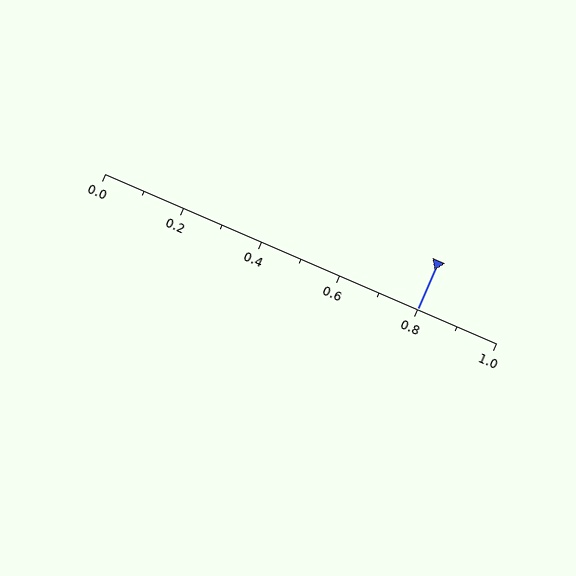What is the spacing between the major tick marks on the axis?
The major ticks are spaced 0.2 apart.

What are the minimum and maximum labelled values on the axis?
The axis runs from 0.0 to 1.0.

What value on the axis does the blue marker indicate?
The marker indicates approximately 0.8.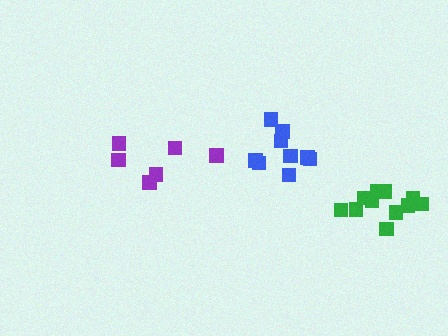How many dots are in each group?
Group 1: 6 dots, Group 2: 9 dots, Group 3: 11 dots (26 total).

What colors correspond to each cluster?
The clusters are colored: purple, blue, green.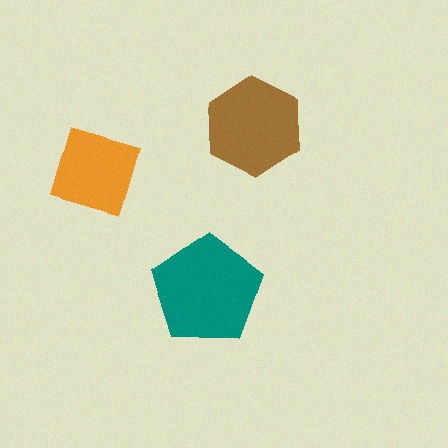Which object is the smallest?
The orange diamond.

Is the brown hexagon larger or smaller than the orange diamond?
Larger.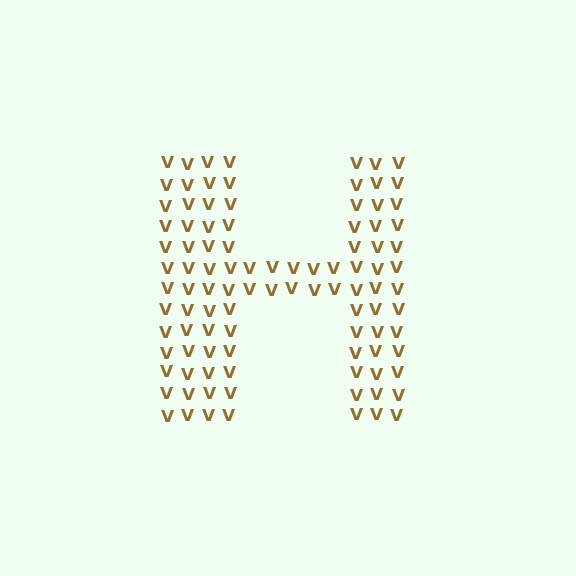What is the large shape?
The large shape is the letter H.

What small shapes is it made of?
It is made of small letter V's.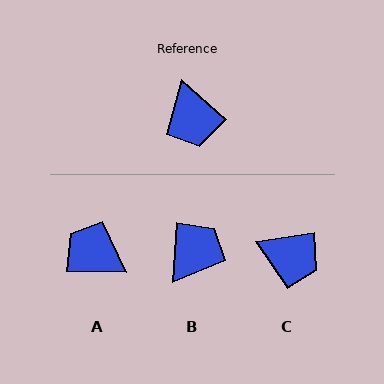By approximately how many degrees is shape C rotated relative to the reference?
Approximately 49 degrees counter-clockwise.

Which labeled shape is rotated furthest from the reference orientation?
A, about 140 degrees away.